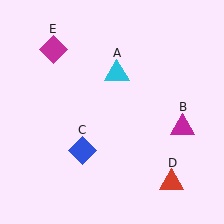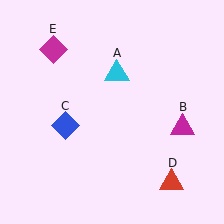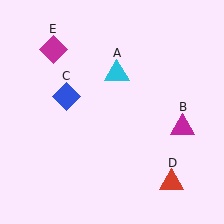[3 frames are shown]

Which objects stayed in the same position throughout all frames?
Cyan triangle (object A) and magenta triangle (object B) and red triangle (object D) and magenta diamond (object E) remained stationary.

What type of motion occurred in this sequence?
The blue diamond (object C) rotated clockwise around the center of the scene.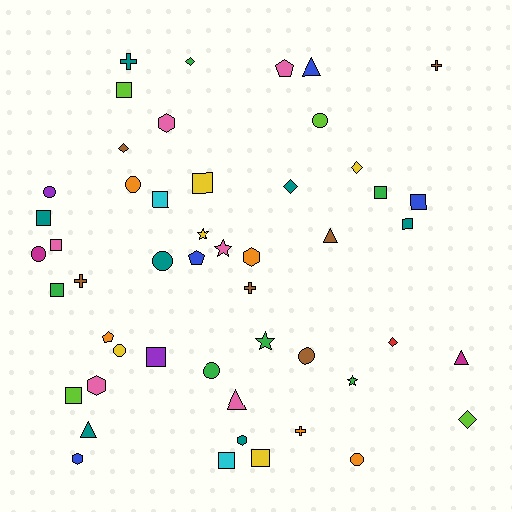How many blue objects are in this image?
There are 4 blue objects.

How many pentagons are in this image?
There are 3 pentagons.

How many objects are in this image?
There are 50 objects.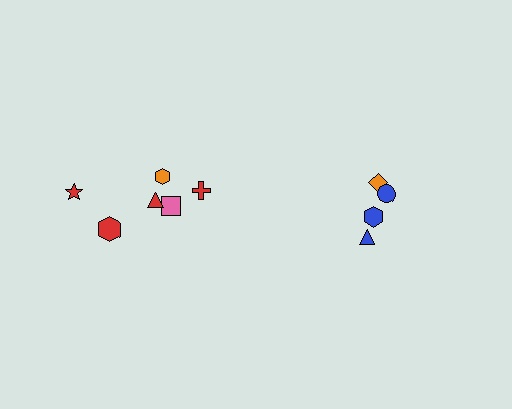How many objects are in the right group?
There are 4 objects.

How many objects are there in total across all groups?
There are 10 objects.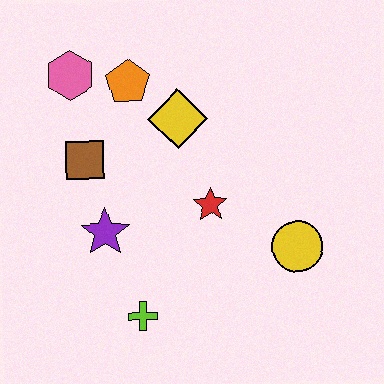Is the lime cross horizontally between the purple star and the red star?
Yes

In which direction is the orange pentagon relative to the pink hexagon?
The orange pentagon is to the right of the pink hexagon.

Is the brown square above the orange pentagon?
No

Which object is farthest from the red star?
The pink hexagon is farthest from the red star.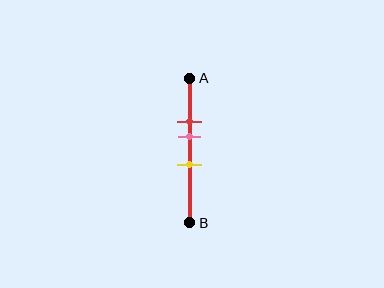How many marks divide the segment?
There are 3 marks dividing the segment.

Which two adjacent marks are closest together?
The red and pink marks are the closest adjacent pair.